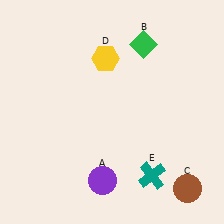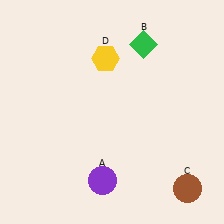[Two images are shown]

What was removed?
The teal cross (E) was removed in Image 2.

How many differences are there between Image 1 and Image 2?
There is 1 difference between the two images.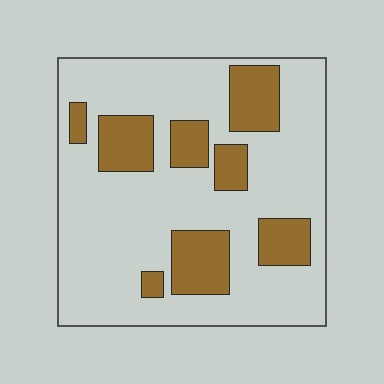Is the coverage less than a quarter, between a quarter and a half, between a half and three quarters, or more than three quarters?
Less than a quarter.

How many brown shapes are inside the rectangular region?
8.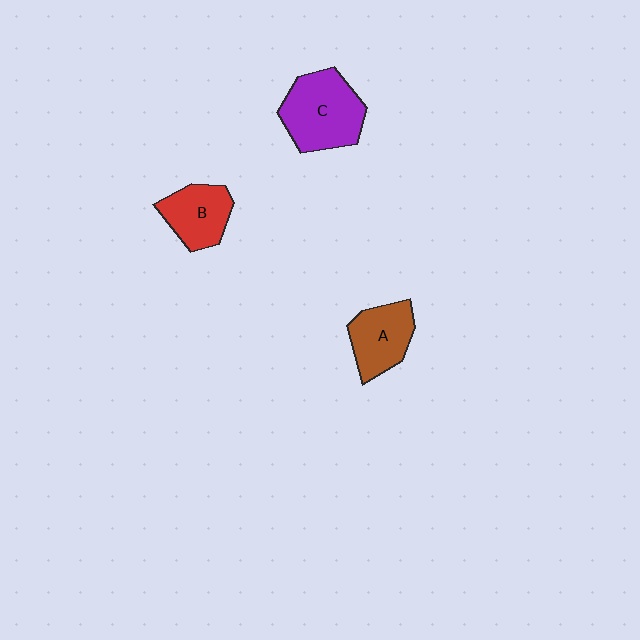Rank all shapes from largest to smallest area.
From largest to smallest: C (purple), A (brown), B (red).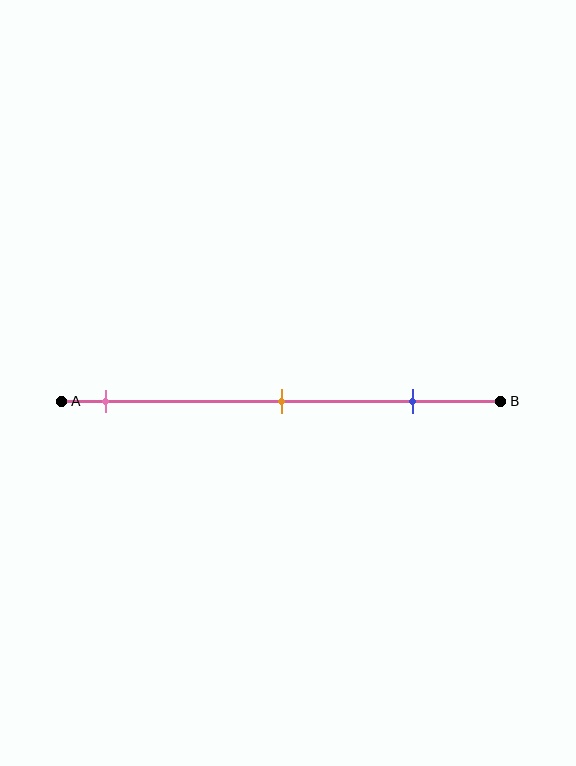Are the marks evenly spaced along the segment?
Yes, the marks are approximately evenly spaced.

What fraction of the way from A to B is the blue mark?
The blue mark is approximately 80% (0.8) of the way from A to B.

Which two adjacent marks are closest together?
The orange and blue marks are the closest adjacent pair.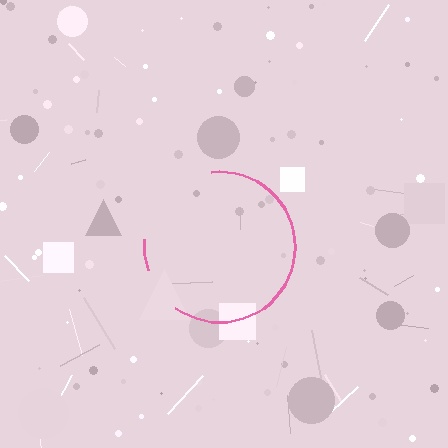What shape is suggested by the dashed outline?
The dashed outline suggests a circle.